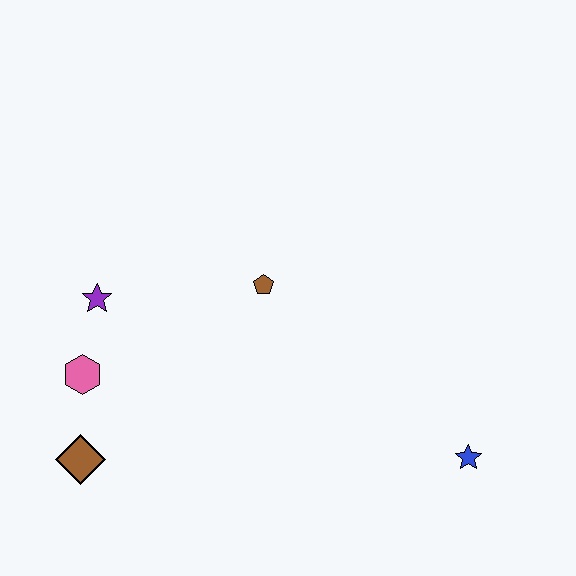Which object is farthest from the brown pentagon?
The blue star is farthest from the brown pentagon.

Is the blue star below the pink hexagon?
Yes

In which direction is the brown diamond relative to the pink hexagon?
The brown diamond is below the pink hexagon.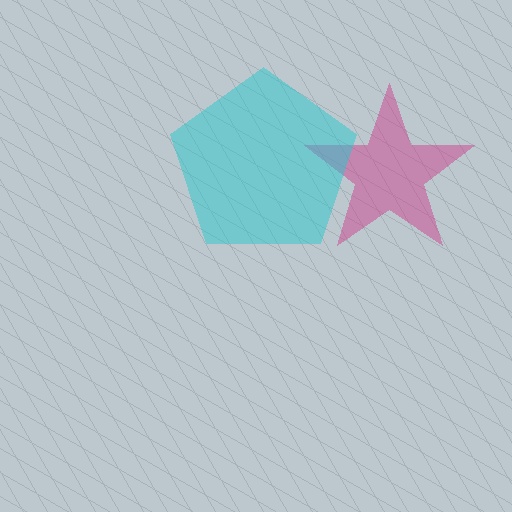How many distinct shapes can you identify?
There are 2 distinct shapes: a magenta star, a cyan pentagon.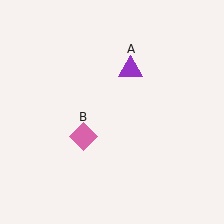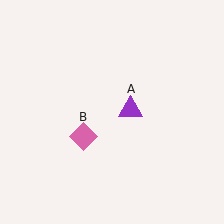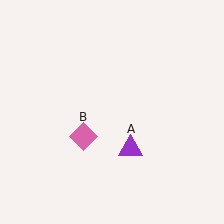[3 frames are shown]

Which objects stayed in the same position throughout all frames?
Pink diamond (object B) remained stationary.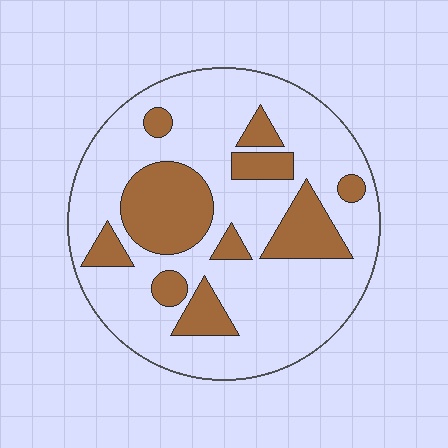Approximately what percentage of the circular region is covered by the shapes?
Approximately 25%.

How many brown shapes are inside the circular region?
10.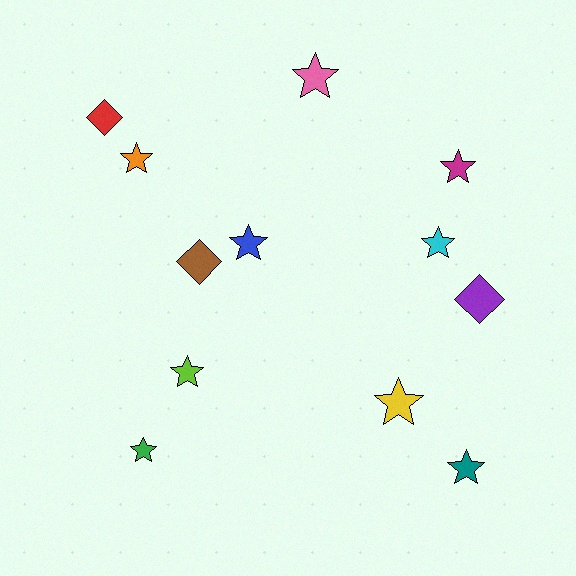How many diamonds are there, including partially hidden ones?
There are 3 diamonds.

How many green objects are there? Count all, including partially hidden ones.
There is 1 green object.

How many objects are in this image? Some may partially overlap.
There are 12 objects.